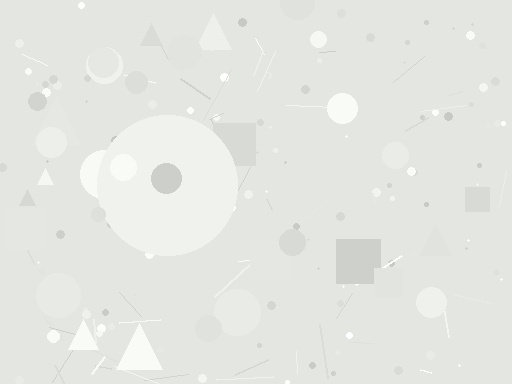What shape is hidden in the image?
A circle is hidden in the image.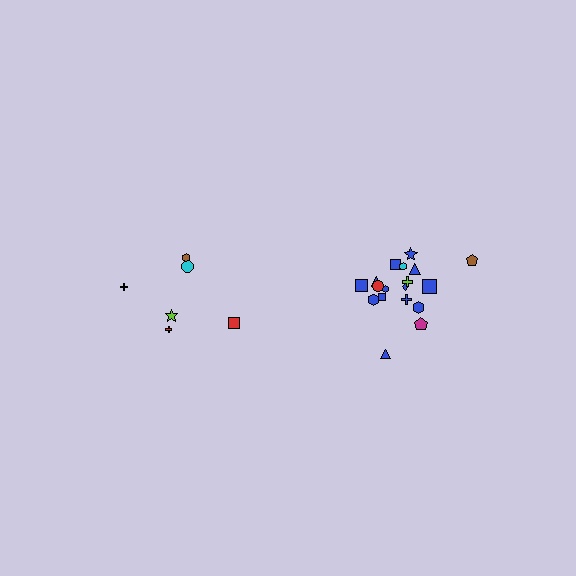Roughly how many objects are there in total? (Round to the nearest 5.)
Roughly 25 objects in total.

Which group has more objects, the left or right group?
The right group.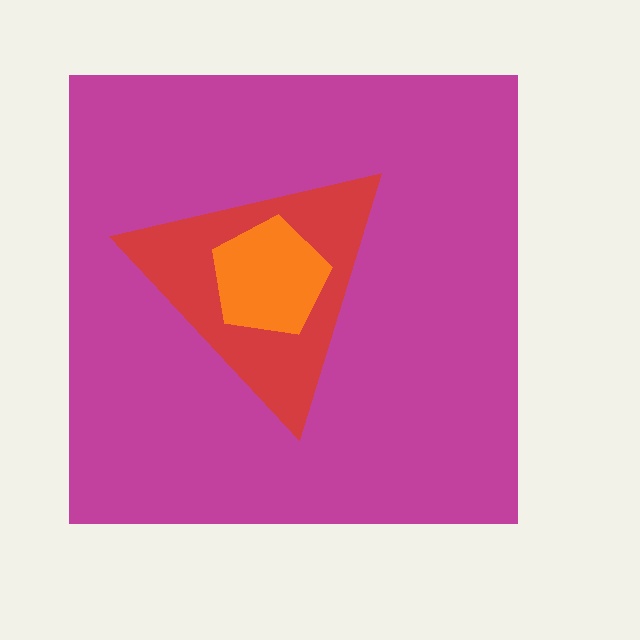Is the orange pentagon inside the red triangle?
Yes.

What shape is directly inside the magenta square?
The red triangle.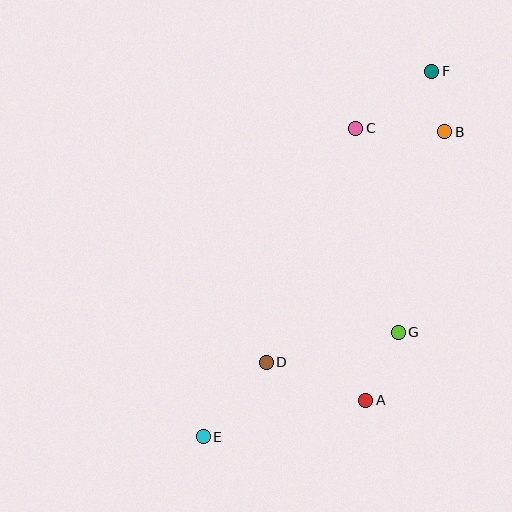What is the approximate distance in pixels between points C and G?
The distance between C and G is approximately 208 pixels.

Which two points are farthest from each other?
Points E and F are farthest from each other.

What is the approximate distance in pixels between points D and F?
The distance between D and F is approximately 335 pixels.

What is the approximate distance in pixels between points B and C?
The distance between B and C is approximately 89 pixels.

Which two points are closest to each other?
Points B and F are closest to each other.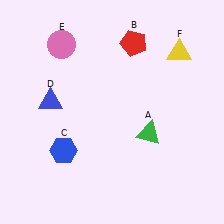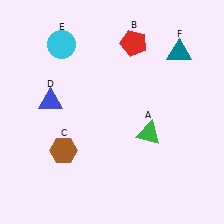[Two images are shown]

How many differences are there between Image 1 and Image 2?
There are 3 differences between the two images.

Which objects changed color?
C changed from blue to brown. E changed from pink to cyan. F changed from yellow to teal.